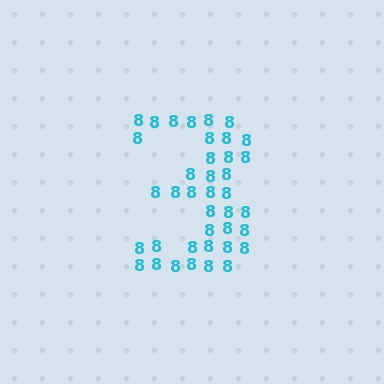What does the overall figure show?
The overall figure shows the digit 3.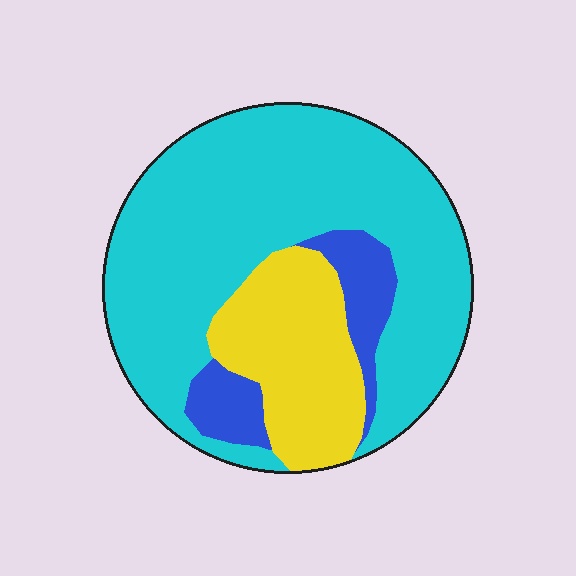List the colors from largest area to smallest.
From largest to smallest: cyan, yellow, blue.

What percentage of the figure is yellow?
Yellow takes up between a sixth and a third of the figure.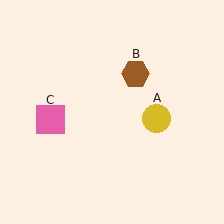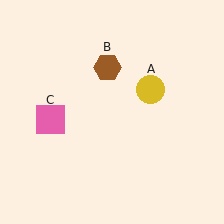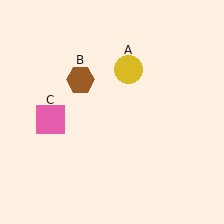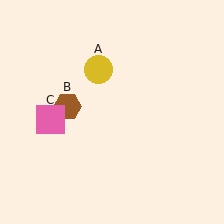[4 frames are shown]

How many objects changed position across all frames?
2 objects changed position: yellow circle (object A), brown hexagon (object B).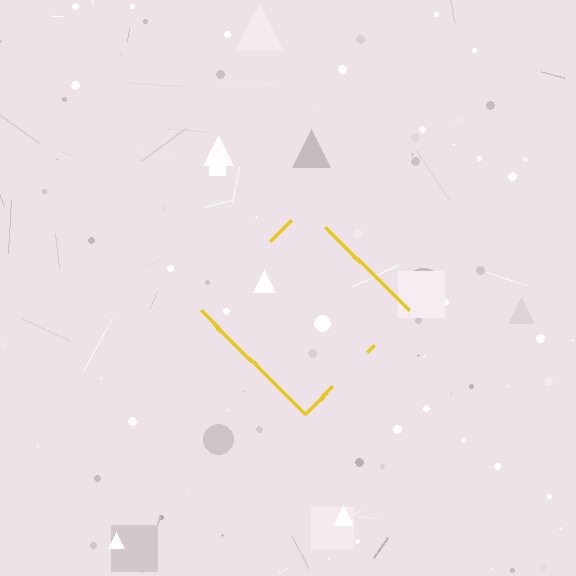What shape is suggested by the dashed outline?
The dashed outline suggests a diamond.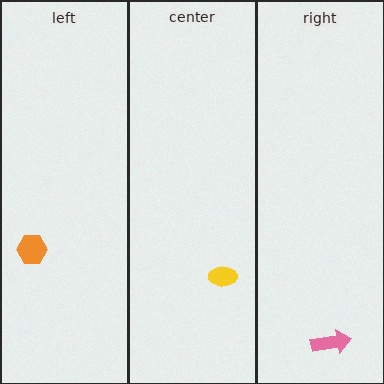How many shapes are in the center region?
1.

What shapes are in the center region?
The yellow ellipse.